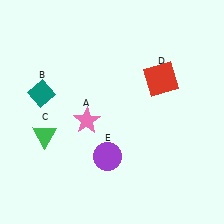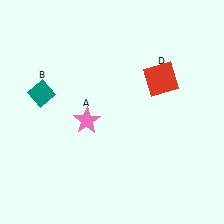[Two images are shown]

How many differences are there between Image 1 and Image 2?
There are 2 differences between the two images.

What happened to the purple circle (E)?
The purple circle (E) was removed in Image 2. It was in the bottom-left area of Image 1.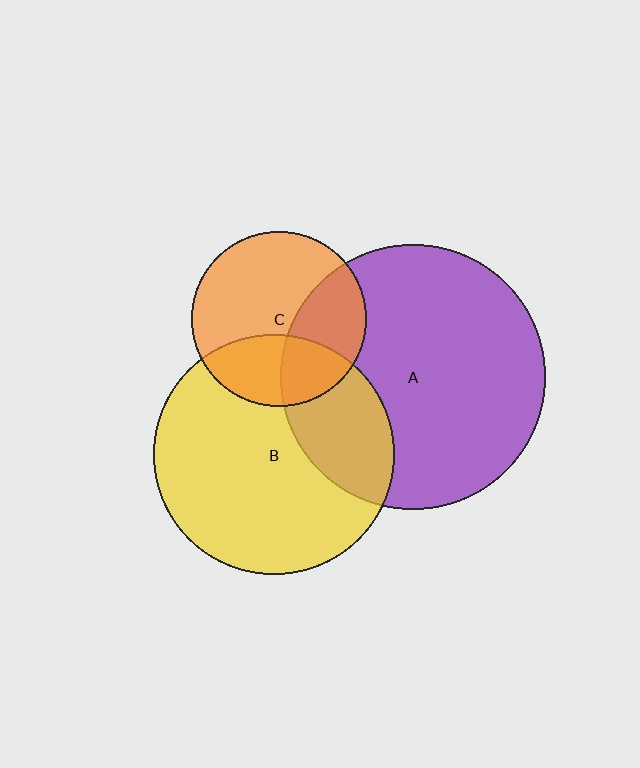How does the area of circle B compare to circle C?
Approximately 1.9 times.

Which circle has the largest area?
Circle A (purple).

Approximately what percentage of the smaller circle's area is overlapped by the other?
Approximately 30%.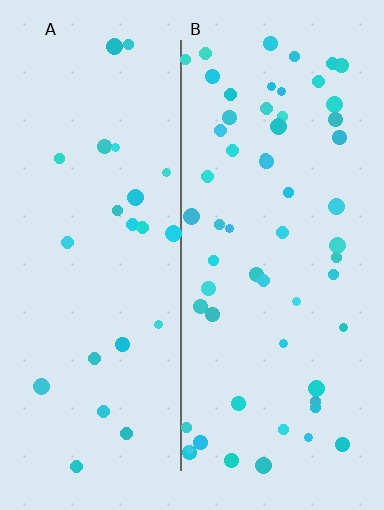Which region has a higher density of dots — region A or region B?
B (the right).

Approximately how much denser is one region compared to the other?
Approximately 2.5× — region B over region A.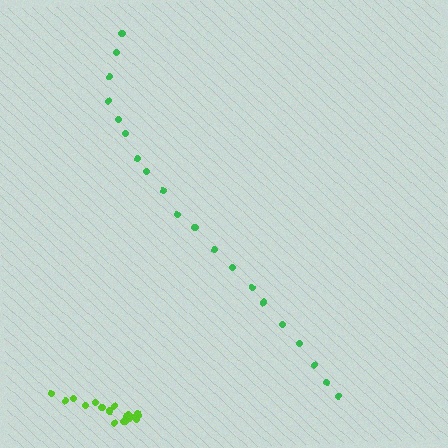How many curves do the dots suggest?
There are 2 distinct paths.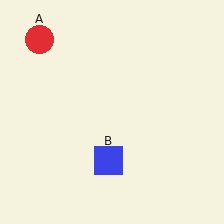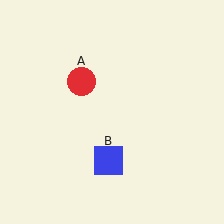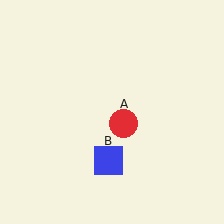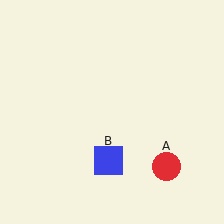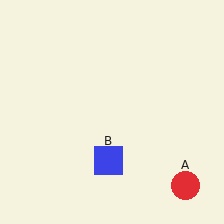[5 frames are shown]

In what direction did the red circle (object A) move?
The red circle (object A) moved down and to the right.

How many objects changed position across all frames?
1 object changed position: red circle (object A).